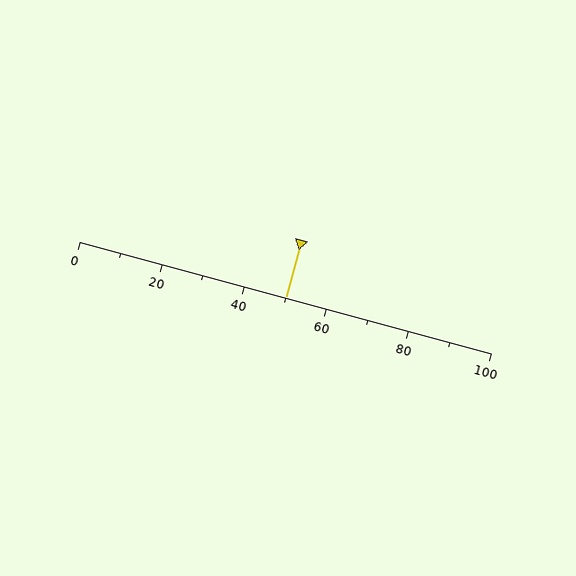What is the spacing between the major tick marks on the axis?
The major ticks are spaced 20 apart.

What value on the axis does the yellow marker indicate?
The marker indicates approximately 50.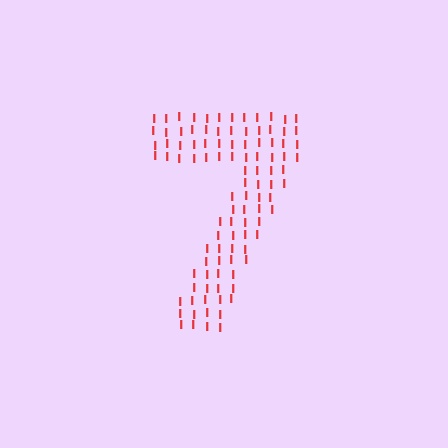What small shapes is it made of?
It is made of small letter I's.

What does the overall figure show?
The overall figure shows the digit 7.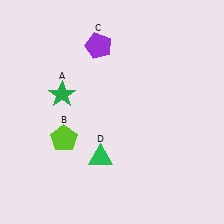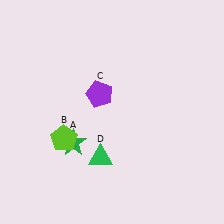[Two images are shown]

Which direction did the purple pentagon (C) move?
The purple pentagon (C) moved down.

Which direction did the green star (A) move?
The green star (A) moved down.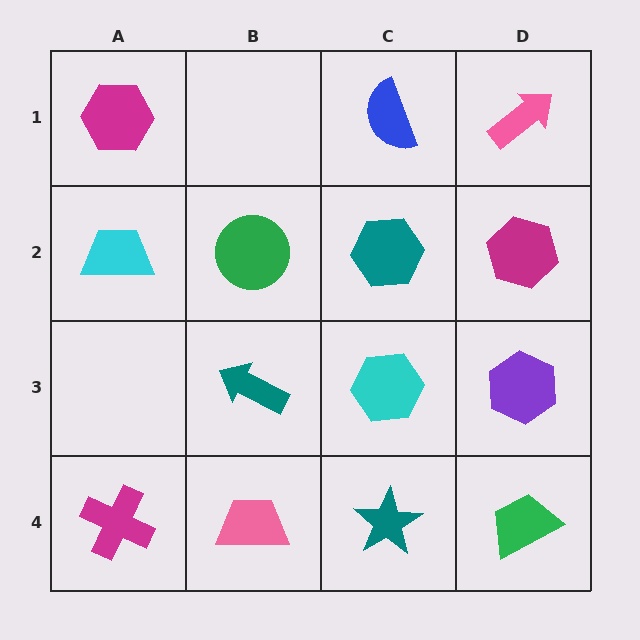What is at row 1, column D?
A pink arrow.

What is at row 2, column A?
A cyan trapezoid.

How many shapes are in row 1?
3 shapes.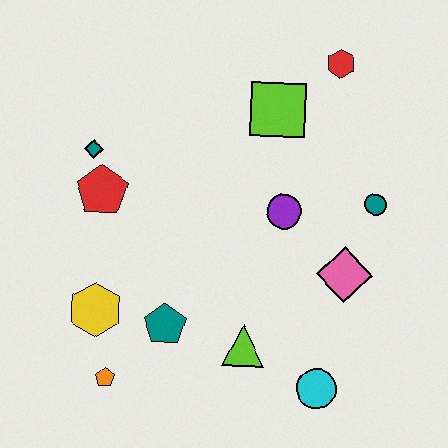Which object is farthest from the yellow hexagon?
The red hexagon is farthest from the yellow hexagon.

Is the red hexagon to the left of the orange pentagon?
No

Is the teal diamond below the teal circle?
No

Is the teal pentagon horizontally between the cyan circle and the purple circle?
No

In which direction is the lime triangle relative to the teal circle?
The lime triangle is below the teal circle.